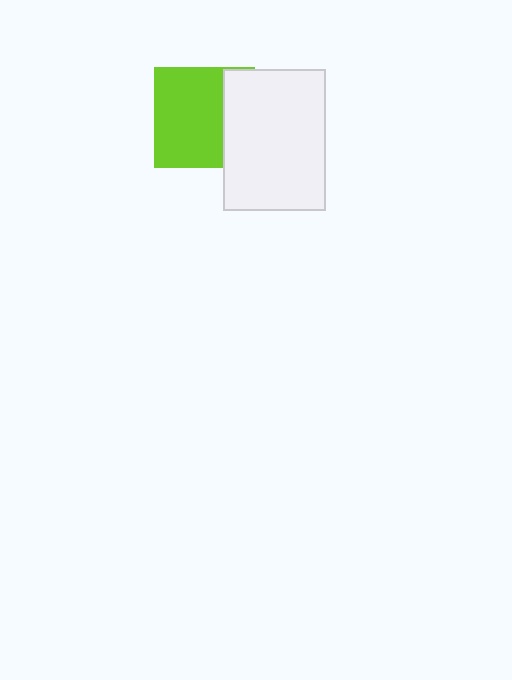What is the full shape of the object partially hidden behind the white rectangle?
The partially hidden object is a lime square.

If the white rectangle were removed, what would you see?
You would see the complete lime square.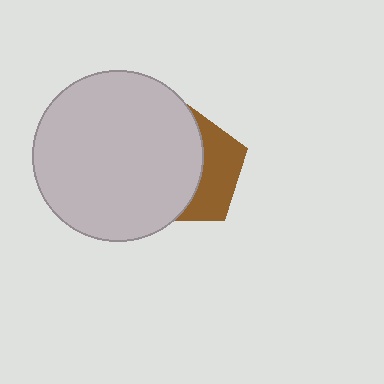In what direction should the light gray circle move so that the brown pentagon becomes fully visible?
The light gray circle should move left. That is the shortest direction to clear the overlap and leave the brown pentagon fully visible.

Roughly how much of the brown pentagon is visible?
A small part of it is visible (roughly 39%).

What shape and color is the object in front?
The object in front is a light gray circle.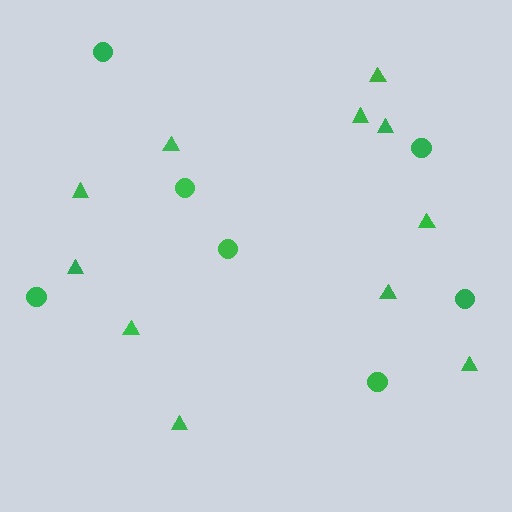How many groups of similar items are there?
There are 2 groups: one group of circles (7) and one group of triangles (11).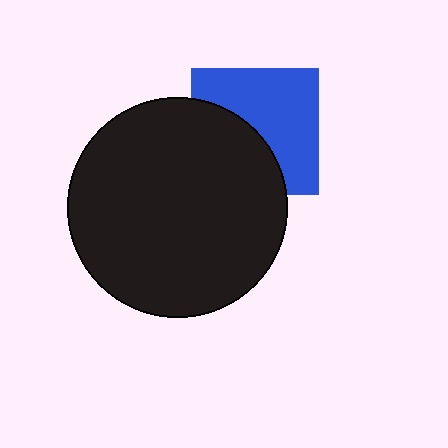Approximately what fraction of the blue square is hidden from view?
Roughly 42% of the blue square is hidden behind the black circle.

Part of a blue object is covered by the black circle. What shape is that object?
It is a square.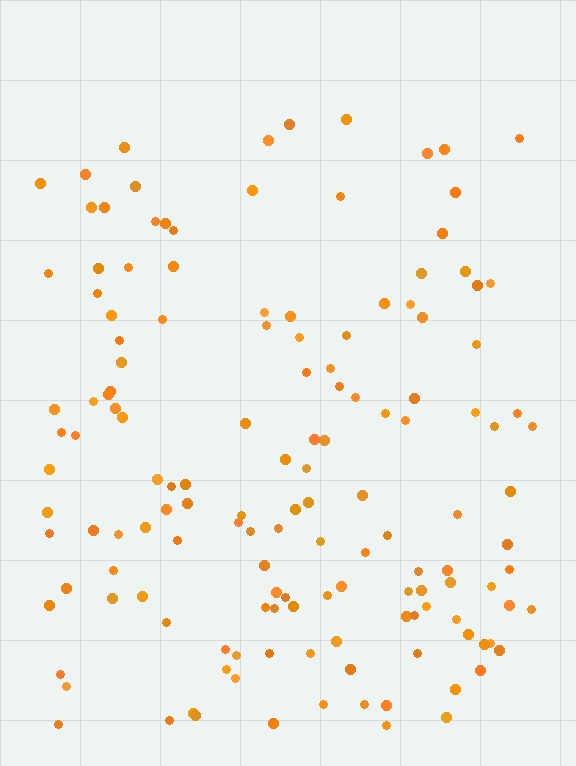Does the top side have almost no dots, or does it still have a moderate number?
Still a moderate number, just noticeably fewer than the bottom.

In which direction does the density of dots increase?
From top to bottom, with the bottom side densest.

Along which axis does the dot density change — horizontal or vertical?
Vertical.